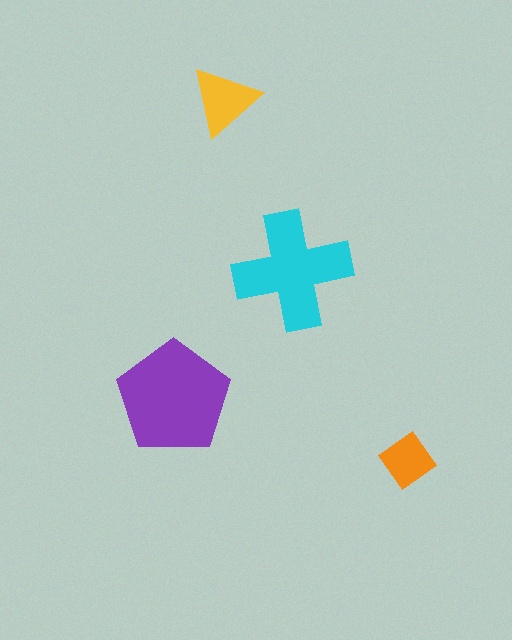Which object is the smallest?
The orange diamond.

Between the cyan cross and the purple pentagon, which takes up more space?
The purple pentagon.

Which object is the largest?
The purple pentagon.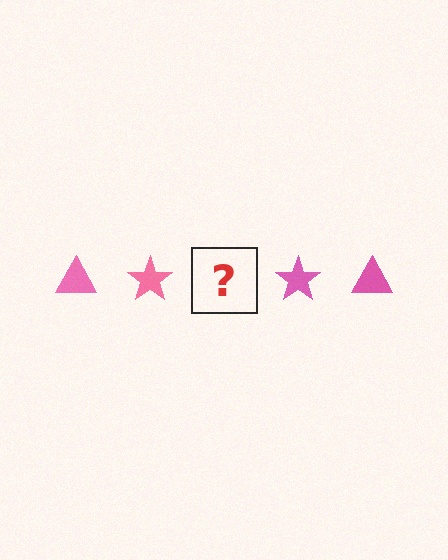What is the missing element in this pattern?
The missing element is a pink triangle.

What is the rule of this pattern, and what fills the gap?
The rule is that the pattern cycles through triangle, star shapes in pink. The gap should be filled with a pink triangle.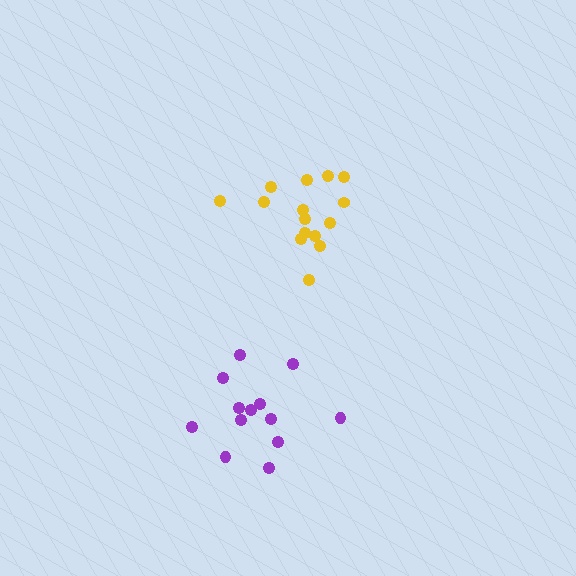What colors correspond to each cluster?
The clusters are colored: yellow, purple.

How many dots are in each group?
Group 1: 15 dots, Group 2: 13 dots (28 total).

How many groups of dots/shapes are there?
There are 2 groups.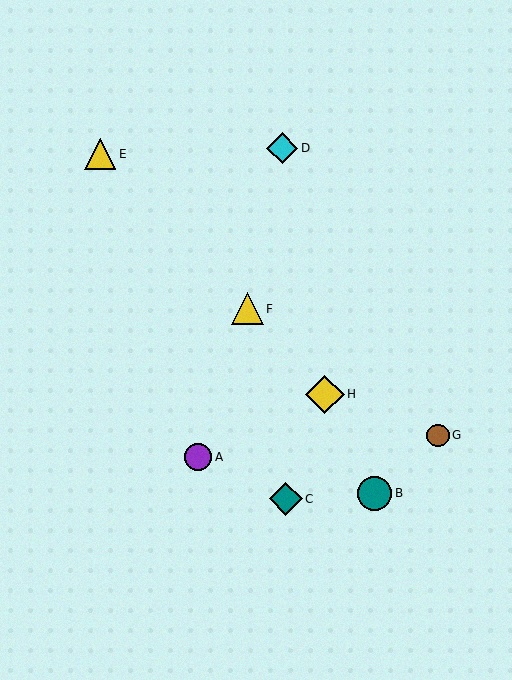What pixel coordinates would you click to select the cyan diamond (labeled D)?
Click at (282, 148) to select the cyan diamond D.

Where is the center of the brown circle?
The center of the brown circle is at (438, 435).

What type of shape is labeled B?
Shape B is a teal circle.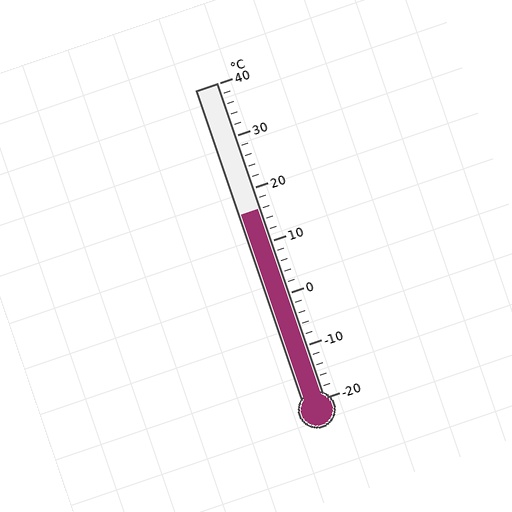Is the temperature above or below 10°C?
The temperature is above 10°C.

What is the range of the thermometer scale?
The thermometer scale ranges from -20°C to 40°C.